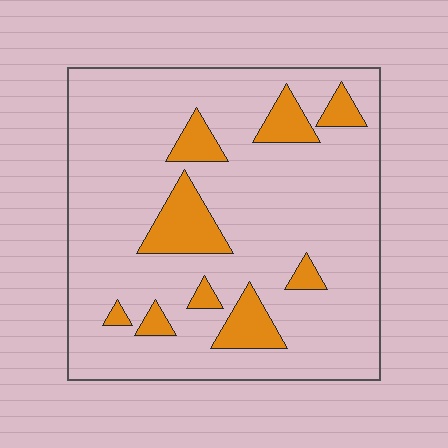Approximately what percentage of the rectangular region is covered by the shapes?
Approximately 15%.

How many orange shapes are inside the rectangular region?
9.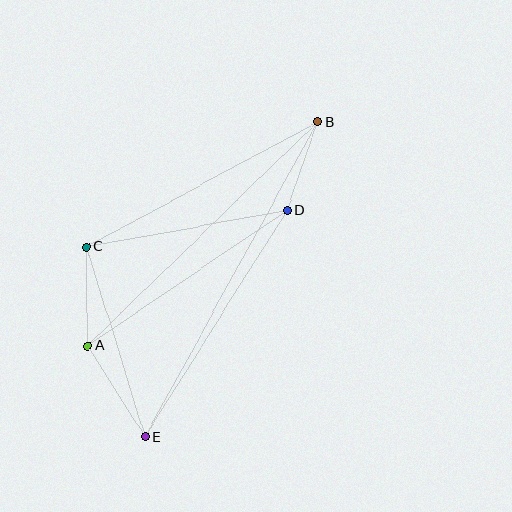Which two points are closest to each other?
Points B and D are closest to each other.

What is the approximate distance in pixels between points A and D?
The distance between A and D is approximately 241 pixels.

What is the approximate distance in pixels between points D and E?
The distance between D and E is approximately 267 pixels.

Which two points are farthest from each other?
Points B and E are farthest from each other.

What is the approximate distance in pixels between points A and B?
The distance between A and B is approximately 321 pixels.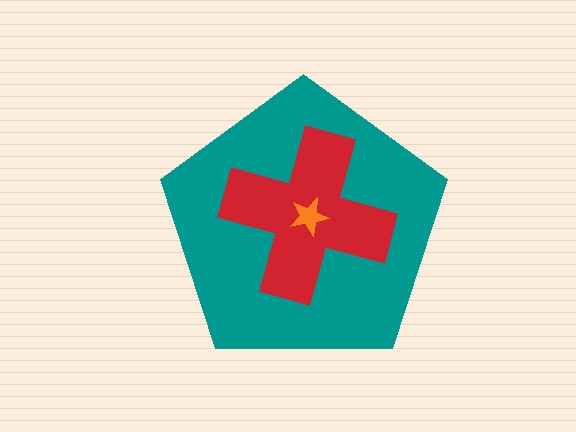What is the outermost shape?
The teal pentagon.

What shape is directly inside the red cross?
The orange star.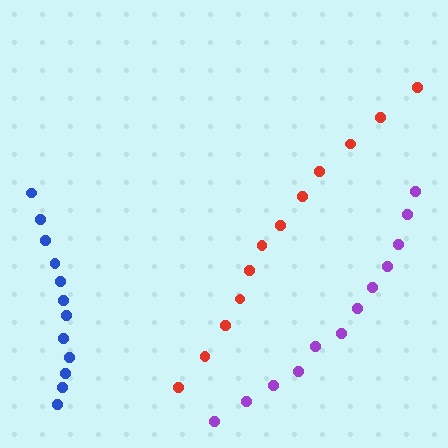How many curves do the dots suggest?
There are 3 distinct paths.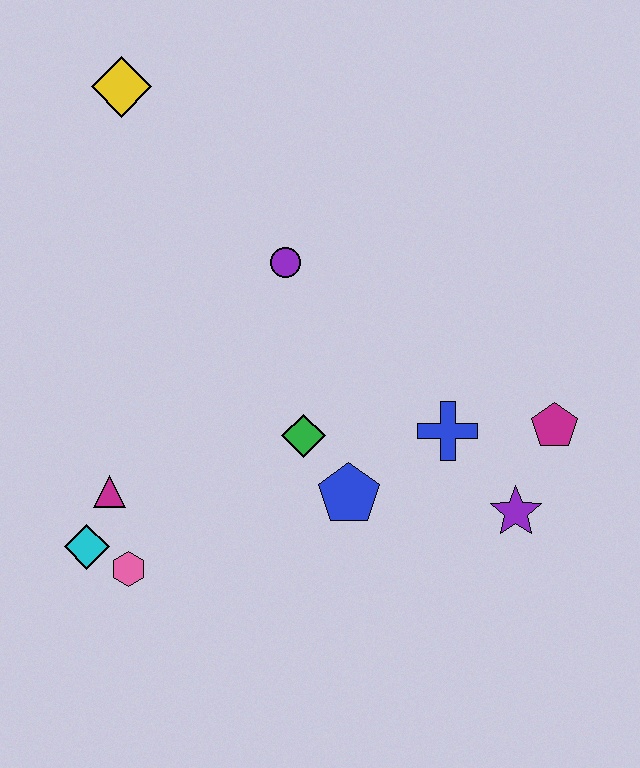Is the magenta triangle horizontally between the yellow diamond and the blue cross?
No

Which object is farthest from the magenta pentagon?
The yellow diamond is farthest from the magenta pentagon.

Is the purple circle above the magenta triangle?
Yes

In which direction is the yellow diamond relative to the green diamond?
The yellow diamond is above the green diamond.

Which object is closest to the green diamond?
The blue pentagon is closest to the green diamond.